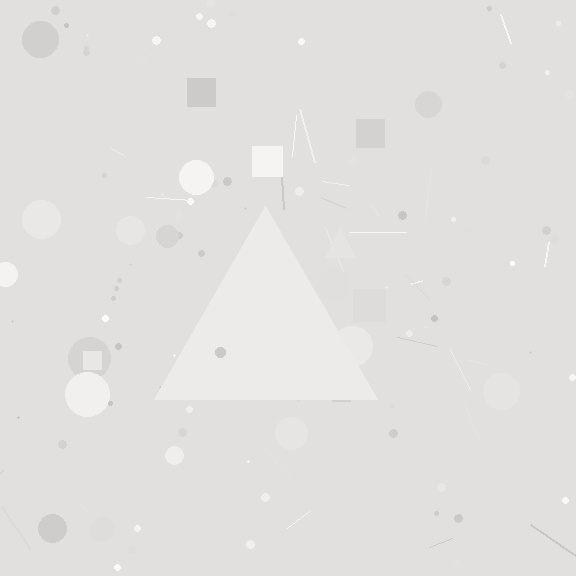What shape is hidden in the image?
A triangle is hidden in the image.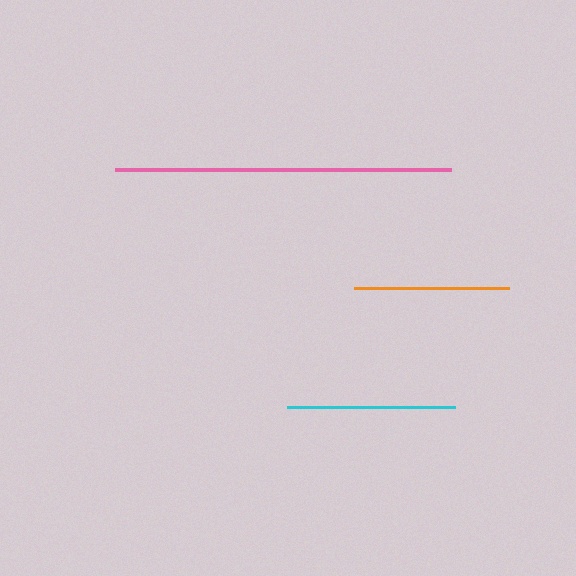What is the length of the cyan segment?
The cyan segment is approximately 168 pixels long.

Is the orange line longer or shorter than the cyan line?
The cyan line is longer than the orange line.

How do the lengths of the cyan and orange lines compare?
The cyan and orange lines are approximately the same length.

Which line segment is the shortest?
The orange line is the shortest at approximately 155 pixels.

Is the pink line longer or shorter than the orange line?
The pink line is longer than the orange line.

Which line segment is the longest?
The pink line is the longest at approximately 335 pixels.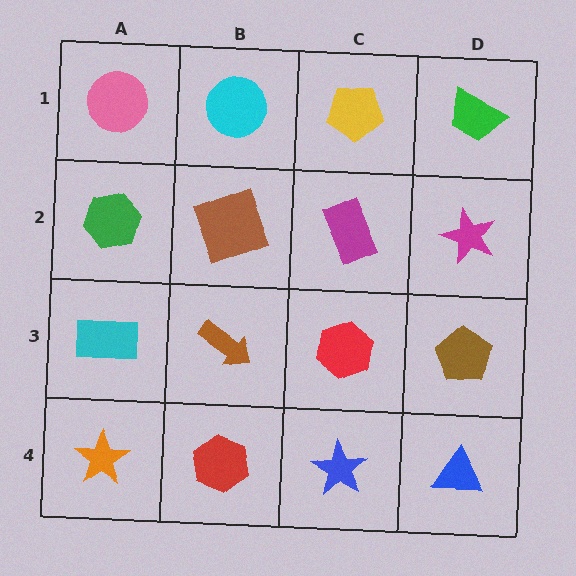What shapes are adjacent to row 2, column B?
A cyan circle (row 1, column B), a brown arrow (row 3, column B), a green hexagon (row 2, column A), a magenta rectangle (row 2, column C).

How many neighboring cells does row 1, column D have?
2.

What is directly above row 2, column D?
A green trapezoid.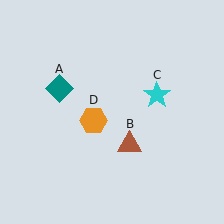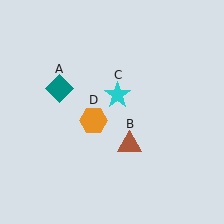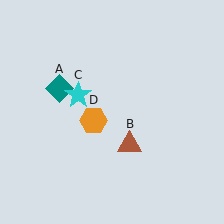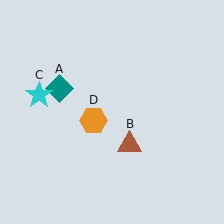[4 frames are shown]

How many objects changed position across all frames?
1 object changed position: cyan star (object C).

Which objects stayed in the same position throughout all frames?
Teal diamond (object A) and brown triangle (object B) and orange hexagon (object D) remained stationary.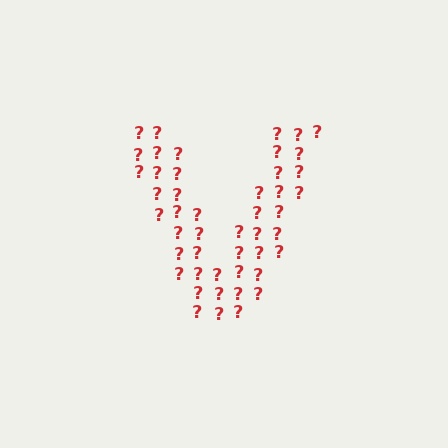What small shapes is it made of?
It is made of small question marks.